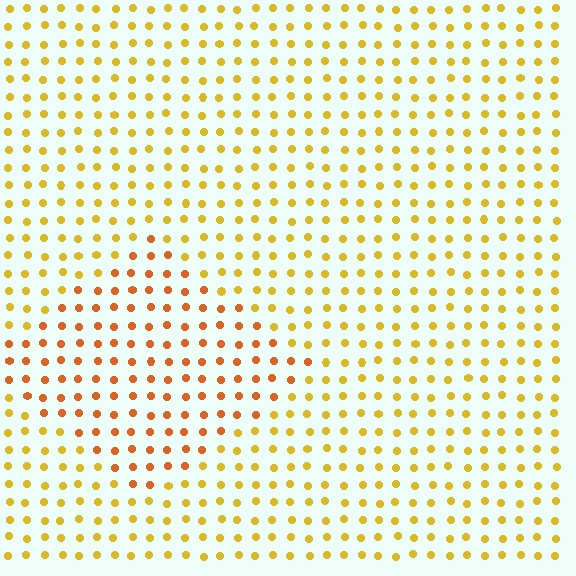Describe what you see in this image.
The image is filled with small yellow elements in a uniform arrangement. A diamond-shaped region is visible where the elements are tinted to a slightly different hue, forming a subtle color boundary.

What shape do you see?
I see a diamond.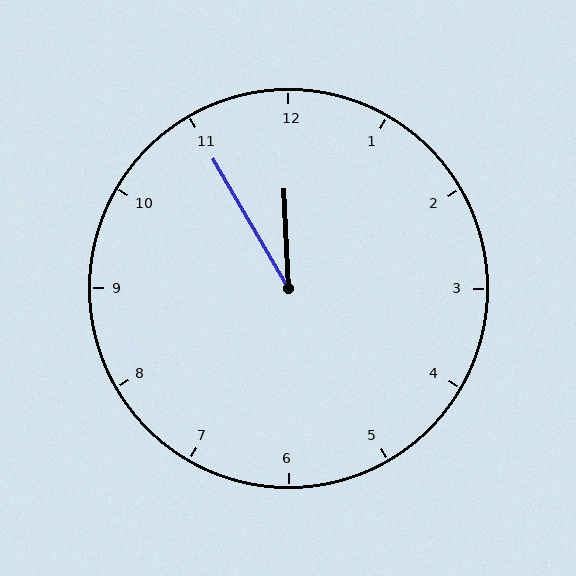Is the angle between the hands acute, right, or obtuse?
It is acute.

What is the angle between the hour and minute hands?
Approximately 28 degrees.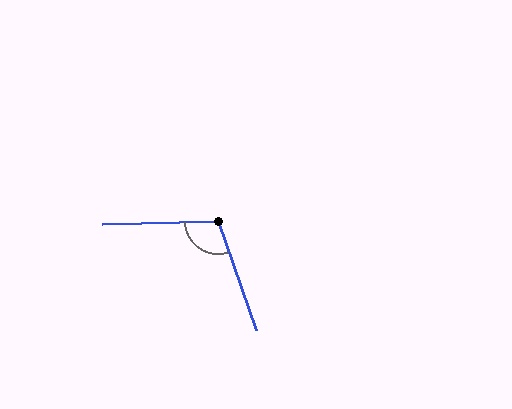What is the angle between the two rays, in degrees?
Approximately 107 degrees.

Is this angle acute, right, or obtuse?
It is obtuse.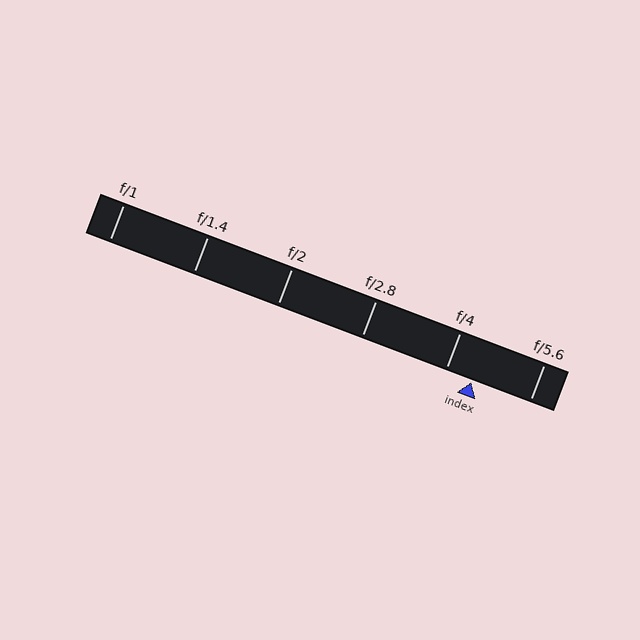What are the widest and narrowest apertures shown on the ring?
The widest aperture shown is f/1 and the narrowest is f/5.6.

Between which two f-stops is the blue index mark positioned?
The index mark is between f/4 and f/5.6.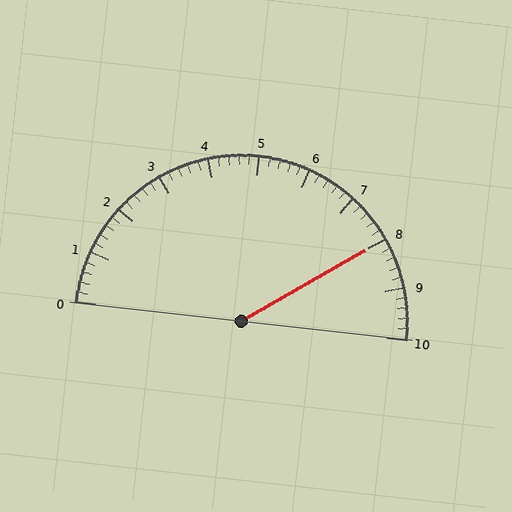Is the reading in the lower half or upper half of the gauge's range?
The reading is in the upper half of the range (0 to 10).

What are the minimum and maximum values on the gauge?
The gauge ranges from 0 to 10.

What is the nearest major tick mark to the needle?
The nearest major tick mark is 8.